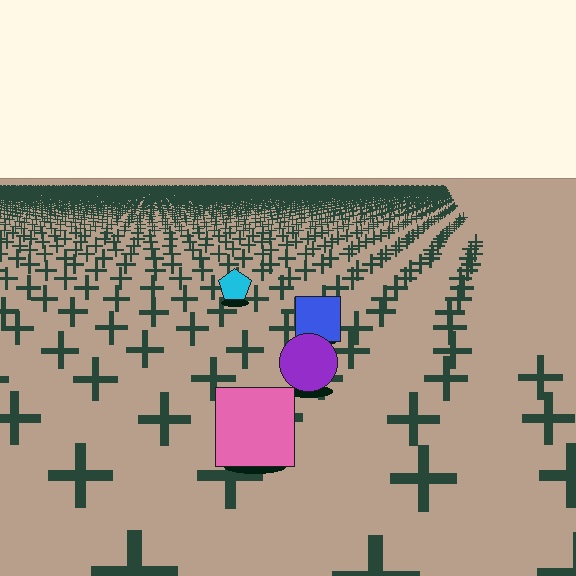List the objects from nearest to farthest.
From nearest to farthest: the pink square, the purple circle, the blue square, the cyan pentagon.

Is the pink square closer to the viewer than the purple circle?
Yes. The pink square is closer — you can tell from the texture gradient: the ground texture is coarser near it.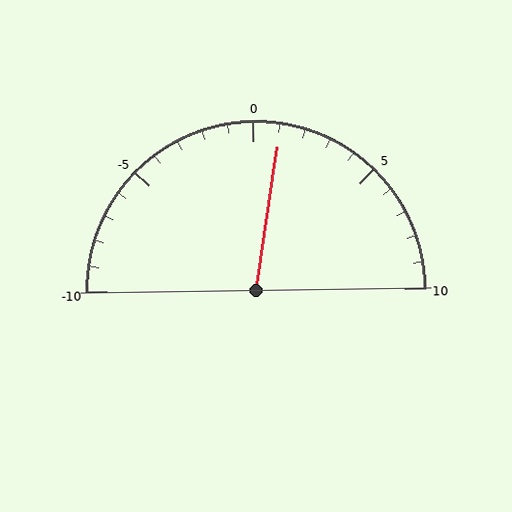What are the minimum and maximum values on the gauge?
The gauge ranges from -10 to 10.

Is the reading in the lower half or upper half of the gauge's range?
The reading is in the upper half of the range (-10 to 10).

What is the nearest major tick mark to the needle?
The nearest major tick mark is 0.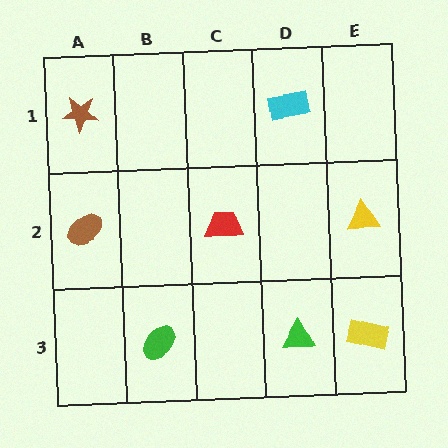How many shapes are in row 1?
2 shapes.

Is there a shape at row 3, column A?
No, that cell is empty.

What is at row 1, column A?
A brown star.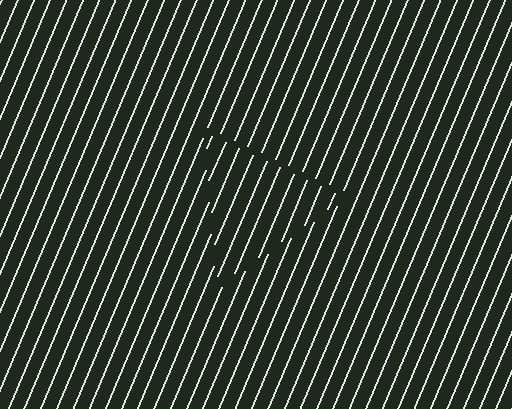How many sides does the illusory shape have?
3 sides — the line-ends trace a triangle.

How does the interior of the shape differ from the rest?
The interior of the shape contains the same grating, shifted by half a period — the contour is defined by the phase discontinuity where line-ends from the inner and outer gratings abut.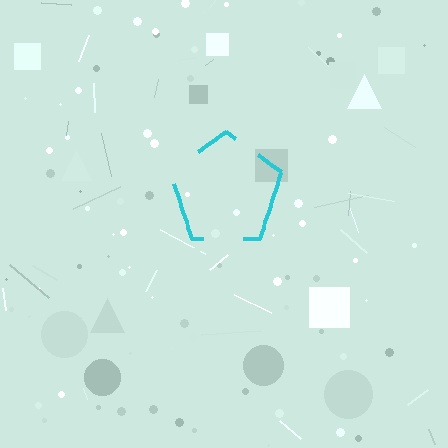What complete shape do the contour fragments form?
The contour fragments form a pentagon.